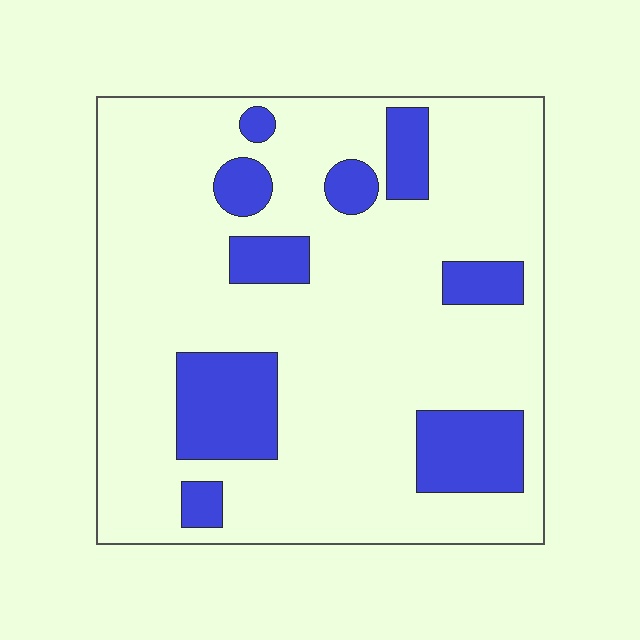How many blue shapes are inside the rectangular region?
9.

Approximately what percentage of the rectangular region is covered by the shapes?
Approximately 20%.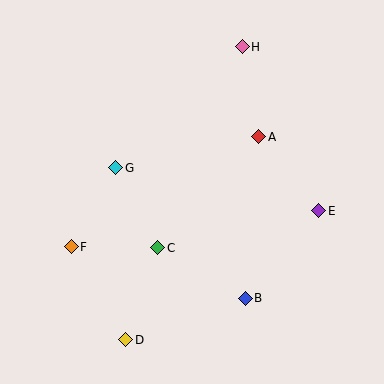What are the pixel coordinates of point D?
Point D is at (126, 340).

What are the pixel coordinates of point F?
Point F is at (71, 247).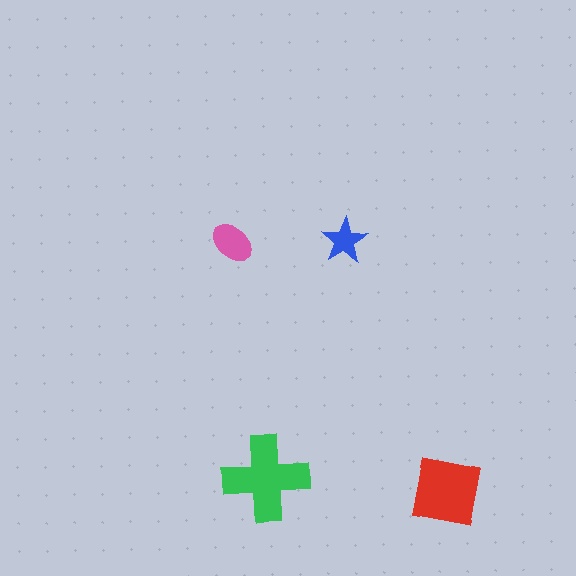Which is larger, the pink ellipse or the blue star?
The pink ellipse.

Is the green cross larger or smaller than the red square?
Larger.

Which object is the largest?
The green cross.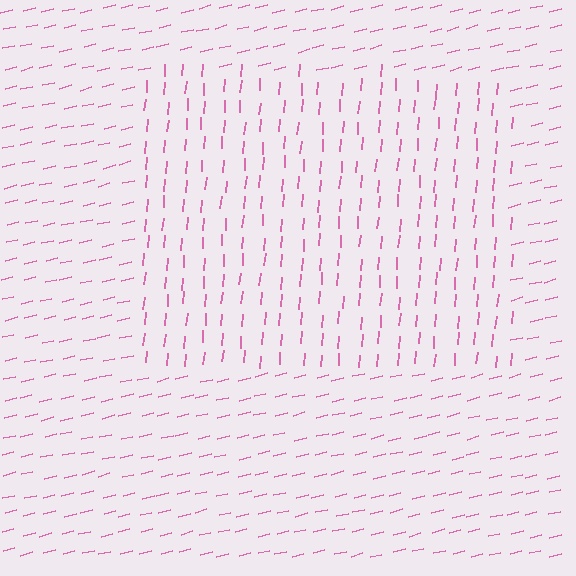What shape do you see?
I see a rectangle.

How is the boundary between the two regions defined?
The boundary is defined purely by a change in line orientation (approximately 72 degrees difference). All lines are the same color and thickness.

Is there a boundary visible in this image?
Yes, there is a texture boundary formed by a change in line orientation.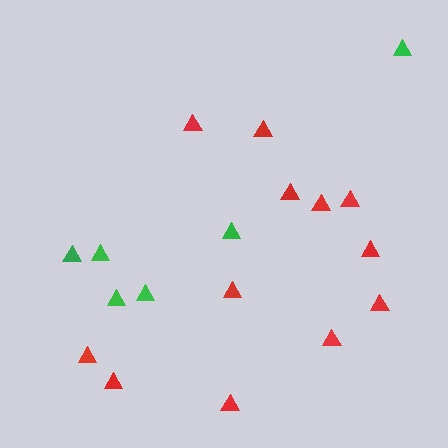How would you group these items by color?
There are 2 groups: one group of green triangles (6) and one group of red triangles (12).